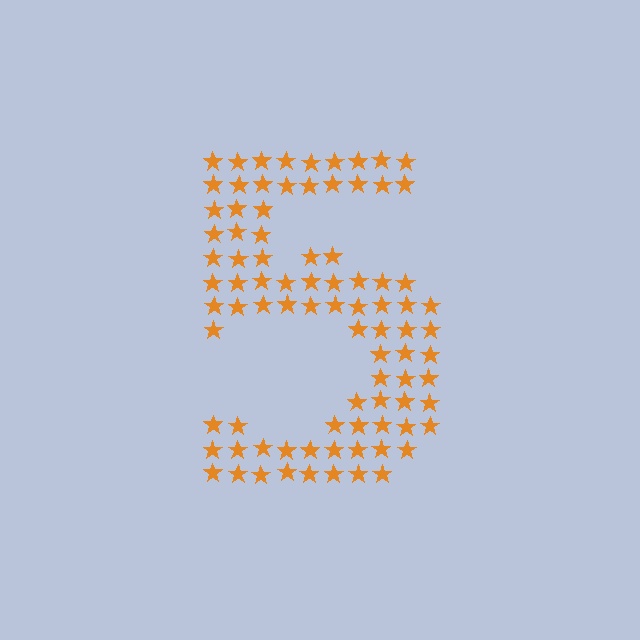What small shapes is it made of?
It is made of small stars.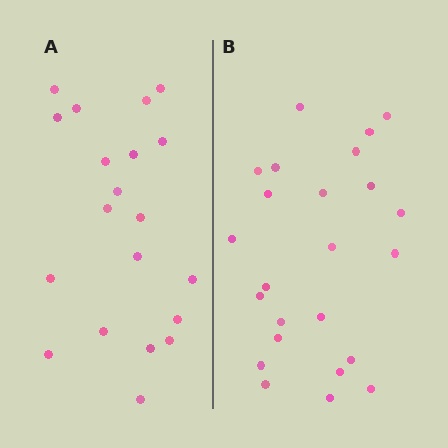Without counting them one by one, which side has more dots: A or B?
Region B (the right region) has more dots.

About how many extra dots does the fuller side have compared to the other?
Region B has about 4 more dots than region A.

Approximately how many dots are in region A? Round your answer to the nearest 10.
About 20 dots.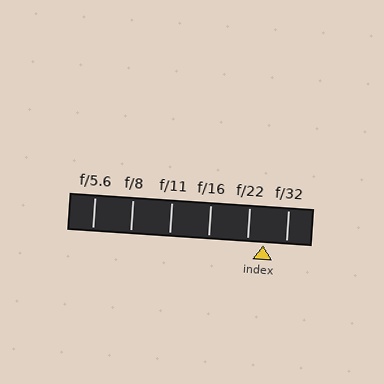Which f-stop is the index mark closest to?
The index mark is closest to f/22.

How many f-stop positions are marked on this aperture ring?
There are 6 f-stop positions marked.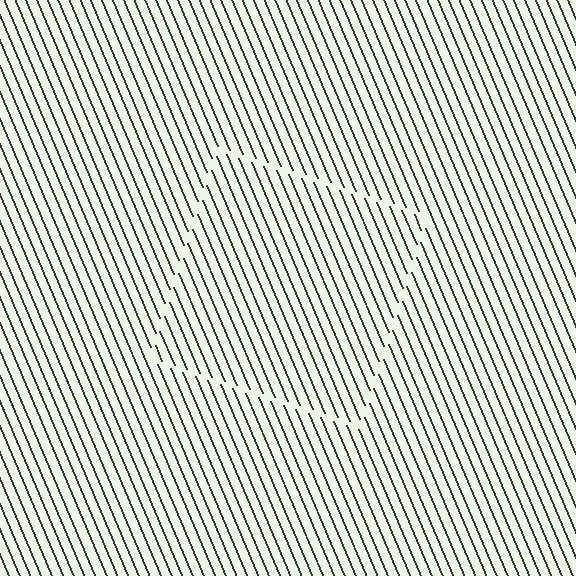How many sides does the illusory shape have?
4 sides — the line-ends trace a square.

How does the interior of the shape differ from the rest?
The interior of the shape contains the same grating, shifted by half a period — the contour is defined by the phase discontinuity where line-ends from the inner and outer gratings abut.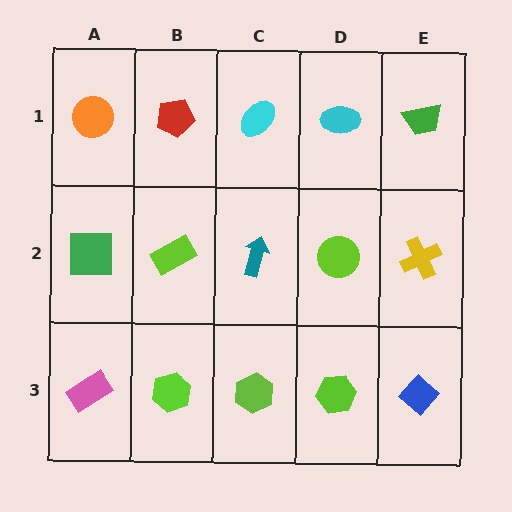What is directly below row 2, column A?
A pink rectangle.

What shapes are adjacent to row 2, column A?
An orange circle (row 1, column A), a pink rectangle (row 3, column A), a lime rectangle (row 2, column B).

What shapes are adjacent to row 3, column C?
A teal arrow (row 2, column C), a lime hexagon (row 3, column B), a lime hexagon (row 3, column D).